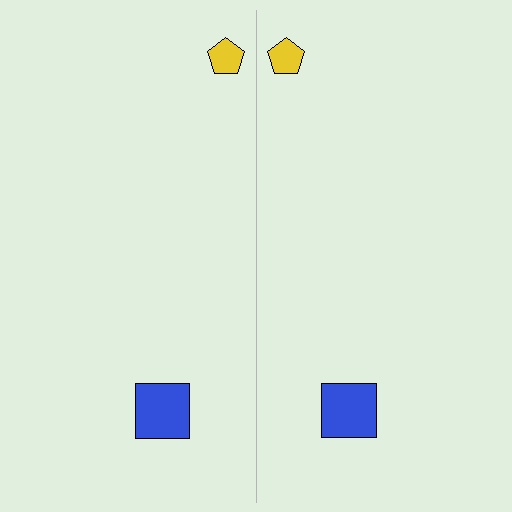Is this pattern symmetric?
Yes, this pattern has bilateral (reflection) symmetry.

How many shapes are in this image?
There are 4 shapes in this image.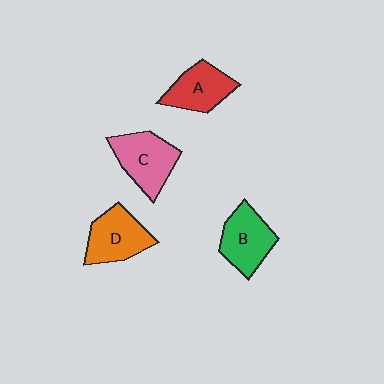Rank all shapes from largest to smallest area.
From largest to smallest: C (pink), D (orange), B (green), A (red).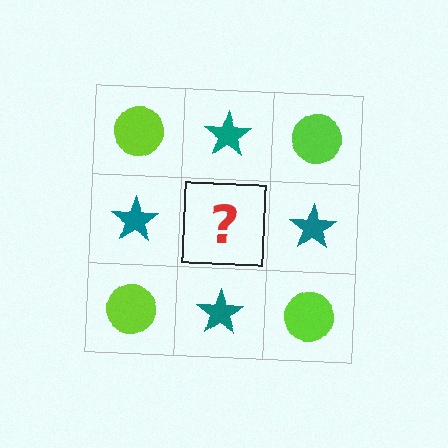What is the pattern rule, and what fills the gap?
The rule is that it alternates lime circle and teal star in a checkerboard pattern. The gap should be filled with a lime circle.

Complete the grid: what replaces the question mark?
The question mark should be replaced with a lime circle.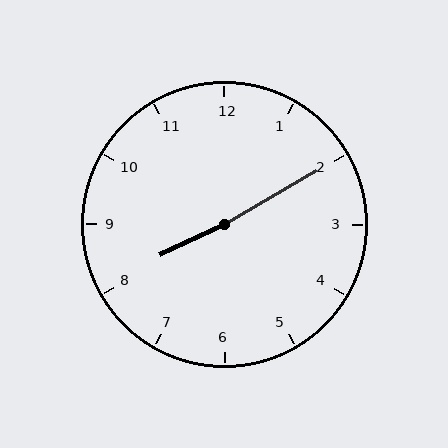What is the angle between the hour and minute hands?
Approximately 175 degrees.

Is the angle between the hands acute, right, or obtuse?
It is obtuse.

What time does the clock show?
8:10.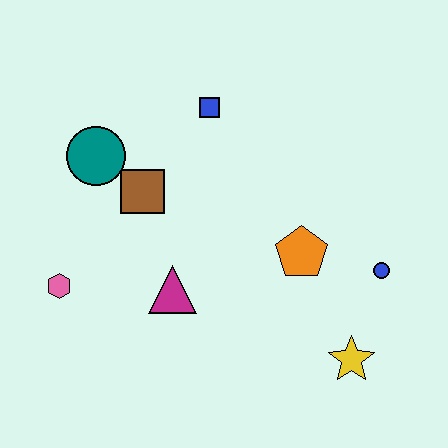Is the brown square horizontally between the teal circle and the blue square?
Yes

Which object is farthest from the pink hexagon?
The blue circle is farthest from the pink hexagon.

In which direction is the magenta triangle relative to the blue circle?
The magenta triangle is to the left of the blue circle.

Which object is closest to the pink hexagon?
The magenta triangle is closest to the pink hexagon.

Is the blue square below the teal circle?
No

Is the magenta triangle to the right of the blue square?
No